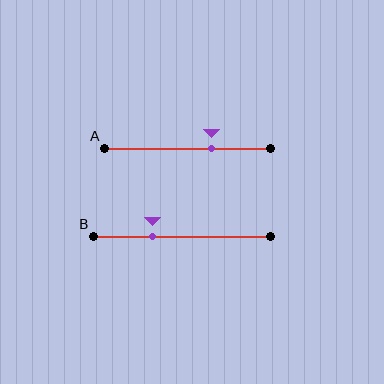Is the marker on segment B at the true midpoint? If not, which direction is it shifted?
No, the marker on segment B is shifted to the left by about 17% of the segment length.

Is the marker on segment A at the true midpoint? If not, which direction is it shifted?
No, the marker on segment A is shifted to the right by about 14% of the segment length.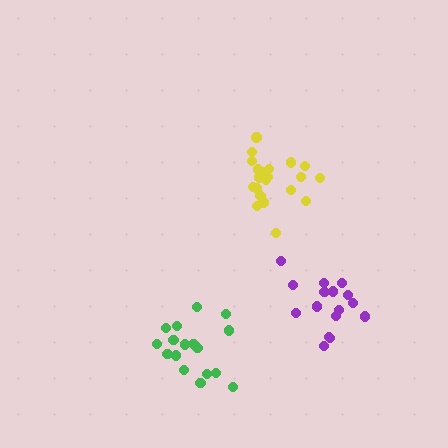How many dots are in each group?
Group 1: 21 dots, Group 2: 17 dots, Group 3: 16 dots (54 total).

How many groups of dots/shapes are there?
There are 3 groups.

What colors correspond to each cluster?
The clusters are colored: yellow, green, purple.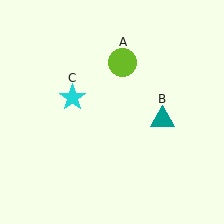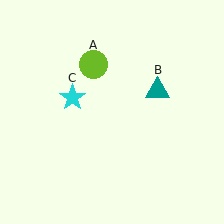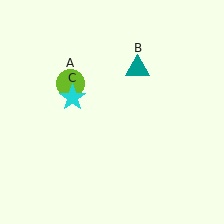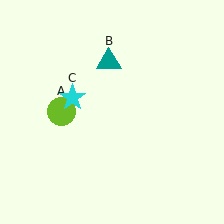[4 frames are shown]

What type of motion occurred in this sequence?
The lime circle (object A), teal triangle (object B) rotated counterclockwise around the center of the scene.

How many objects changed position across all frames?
2 objects changed position: lime circle (object A), teal triangle (object B).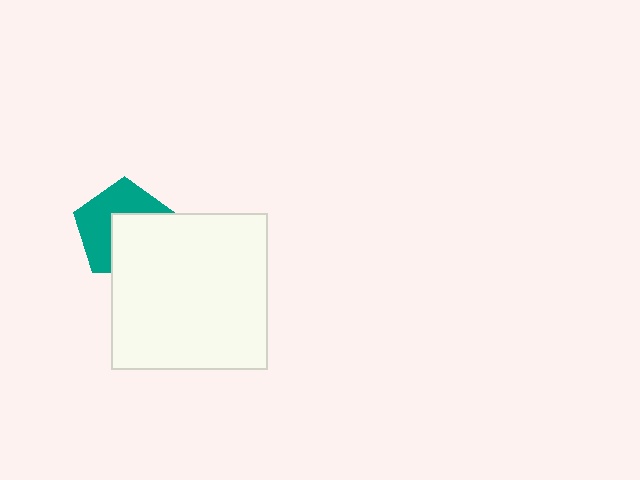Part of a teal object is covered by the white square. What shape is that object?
It is a pentagon.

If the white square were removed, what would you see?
You would see the complete teal pentagon.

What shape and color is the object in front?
The object in front is a white square.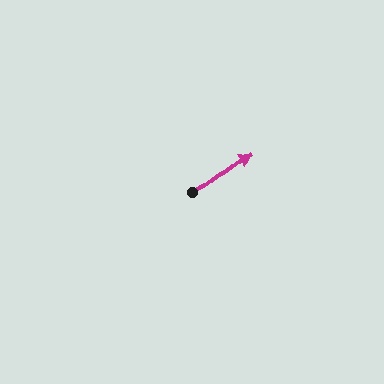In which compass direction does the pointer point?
Northeast.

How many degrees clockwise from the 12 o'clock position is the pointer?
Approximately 54 degrees.